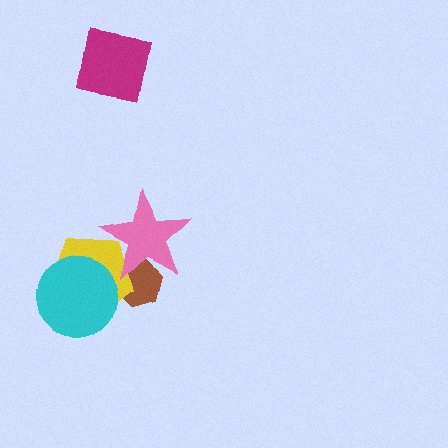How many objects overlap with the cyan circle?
1 object overlaps with the cyan circle.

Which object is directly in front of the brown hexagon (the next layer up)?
The yellow pentagon is directly in front of the brown hexagon.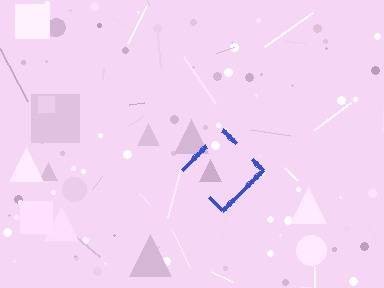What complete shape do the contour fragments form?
The contour fragments form a diamond.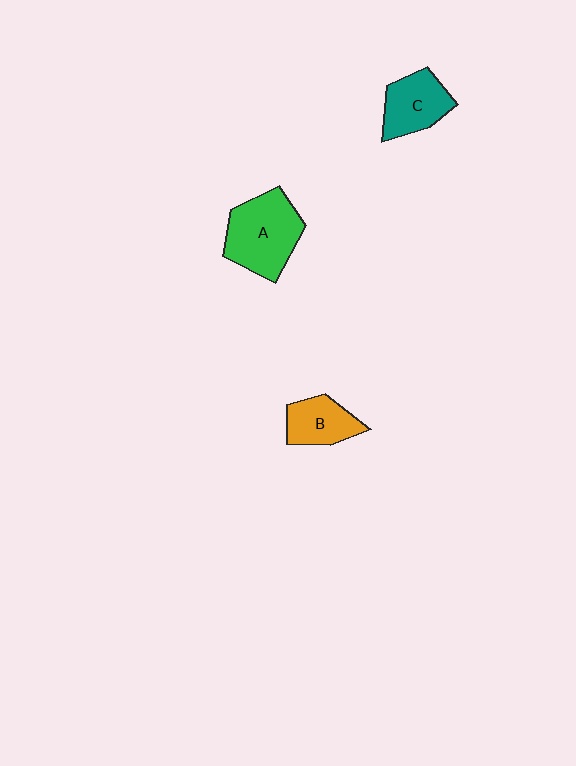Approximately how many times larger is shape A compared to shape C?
Approximately 1.5 times.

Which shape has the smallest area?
Shape B (orange).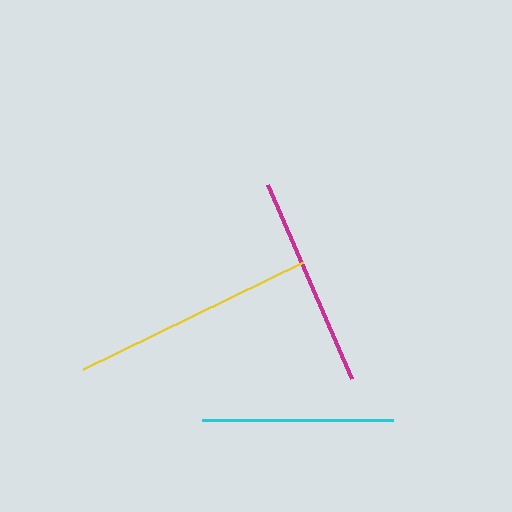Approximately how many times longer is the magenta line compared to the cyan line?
The magenta line is approximately 1.1 times the length of the cyan line.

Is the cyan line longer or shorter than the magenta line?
The magenta line is longer than the cyan line.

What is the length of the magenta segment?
The magenta segment is approximately 212 pixels long.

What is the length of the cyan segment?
The cyan segment is approximately 192 pixels long.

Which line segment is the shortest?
The cyan line is the shortest at approximately 192 pixels.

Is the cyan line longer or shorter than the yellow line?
The yellow line is longer than the cyan line.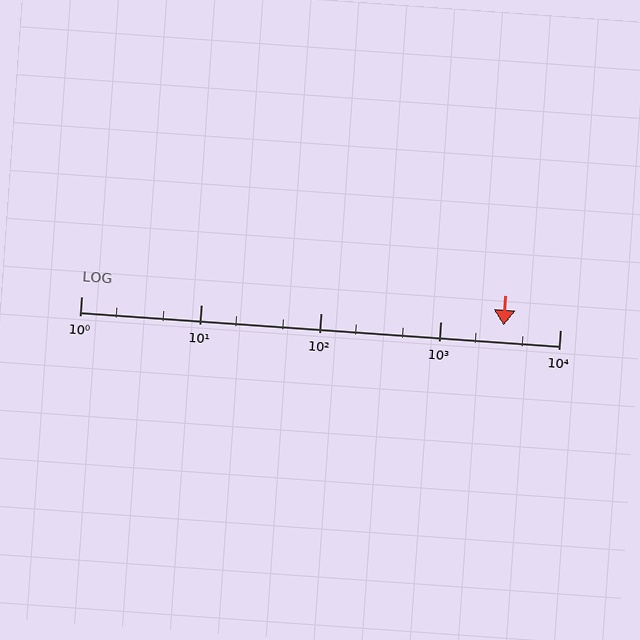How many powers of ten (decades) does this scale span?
The scale spans 4 decades, from 1 to 10000.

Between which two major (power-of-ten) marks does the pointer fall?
The pointer is between 1000 and 10000.